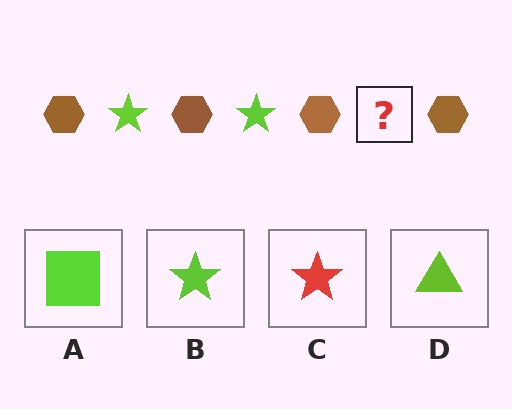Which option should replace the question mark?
Option B.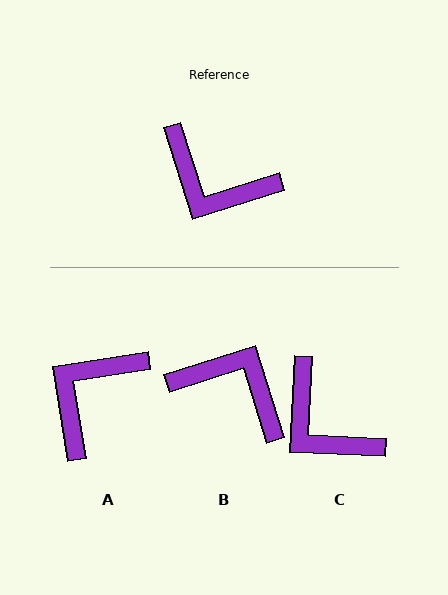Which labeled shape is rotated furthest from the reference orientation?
B, about 180 degrees away.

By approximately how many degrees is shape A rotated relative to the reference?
Approximately 99 degrees clockwise.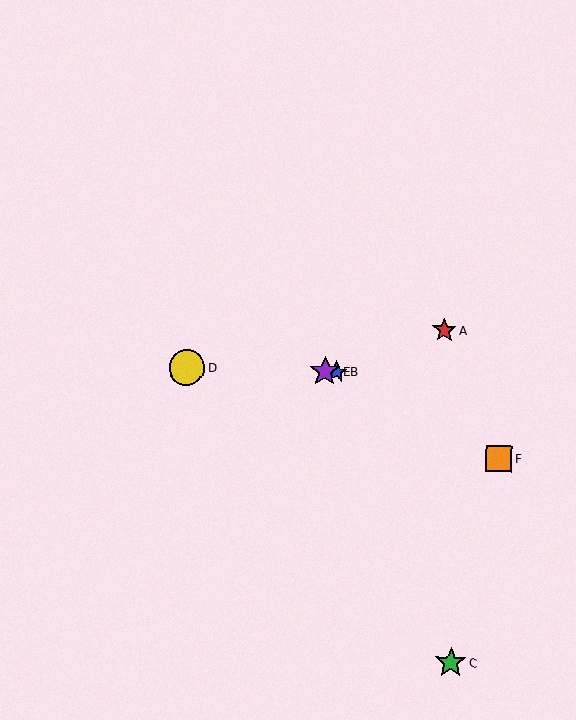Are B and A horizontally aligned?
No, B is at y≈372 and A is at y≈330.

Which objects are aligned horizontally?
Objects B, D, E are aligned horizontally.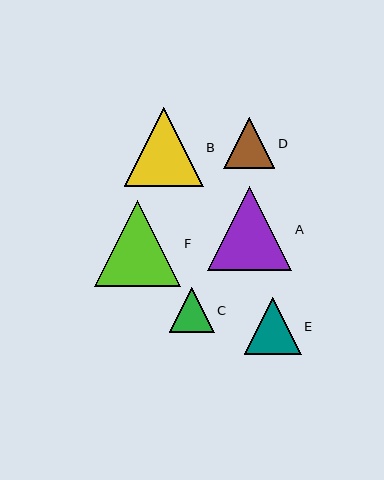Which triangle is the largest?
Triangle F is the largest with a size of approximately 87 pixels.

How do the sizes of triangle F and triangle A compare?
Triangle F and triangle A are approximately the same size.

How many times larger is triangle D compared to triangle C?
Triangle D is approximately 1.1 times the size of triangle C.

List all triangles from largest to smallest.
From largest to smallest: F, A, B, E, D, C.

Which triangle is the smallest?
Triangle C is the smallest with a size of approximately 45 pixels.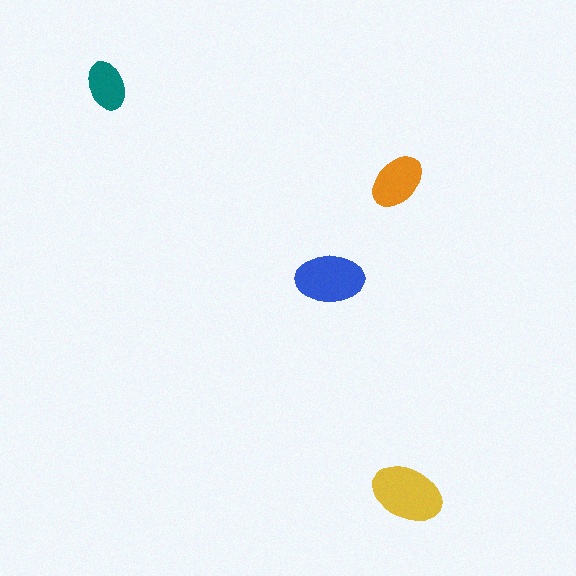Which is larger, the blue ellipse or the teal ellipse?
The blue one.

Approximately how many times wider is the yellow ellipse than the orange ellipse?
About 1.5 times wider.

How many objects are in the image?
There are 4 objects in the image.